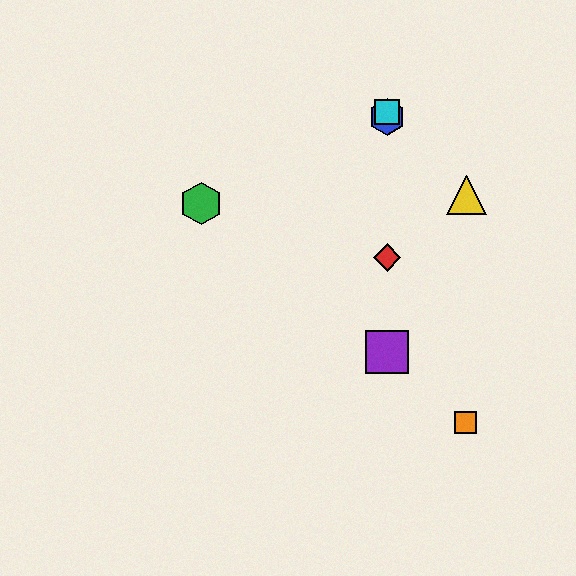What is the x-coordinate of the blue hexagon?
The blue hexagon is at x≈387.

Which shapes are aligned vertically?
The red diamond, the blue hexagon, the purple square, the cyan square are aligned vertically.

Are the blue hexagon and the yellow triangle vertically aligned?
No, the blue hexagon is at x≈387 and the yellow triangle is at x≈467.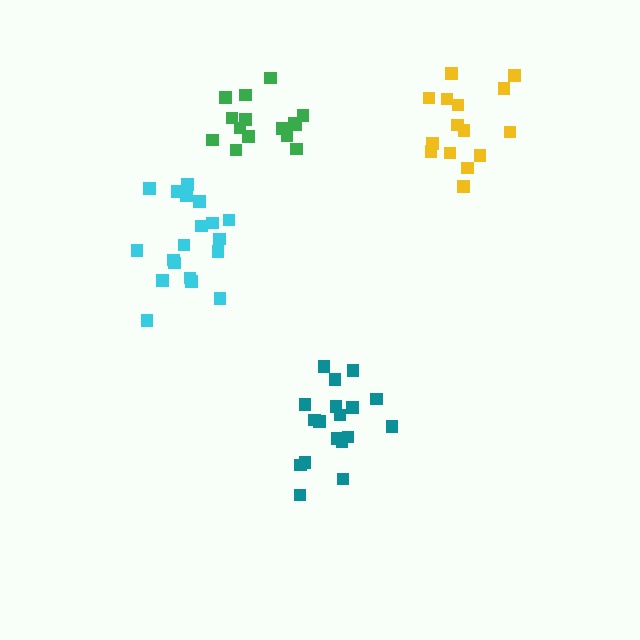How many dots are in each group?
Group 1: 18 dots, Group 2: 15 dots, Group 3: 19 dots, Group 4: 15 dots (67 total).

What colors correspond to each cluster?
The clusters are colored: teal, yellow, cyan, green.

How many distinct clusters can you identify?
There are 4 distinct clusters.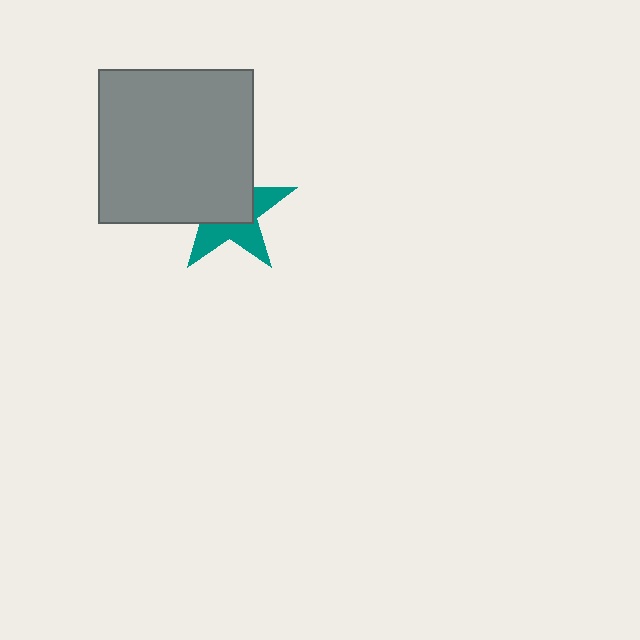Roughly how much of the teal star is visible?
A small part of it is visible (roughly 45%).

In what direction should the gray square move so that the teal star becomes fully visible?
The gray square should move toward the upper-left. That is the shortest direction to clear the overlap and leave the teal star fully visible.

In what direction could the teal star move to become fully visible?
The teal star could move toward the lower-right. That would shift it out from behind the gray square entirely.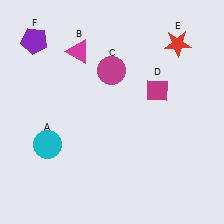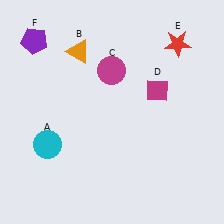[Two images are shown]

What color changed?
The triangle (B) changed from magenta in Image 1 to orange in Image 2.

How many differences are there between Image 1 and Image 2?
There is 1 difference between the two images.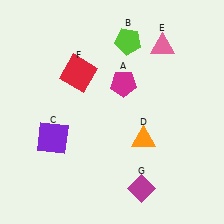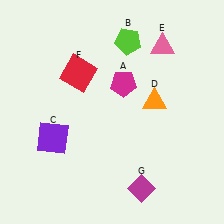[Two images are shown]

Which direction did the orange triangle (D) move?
The orange triangle (D) moved up.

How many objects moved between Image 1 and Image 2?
1 object moved between the two images.